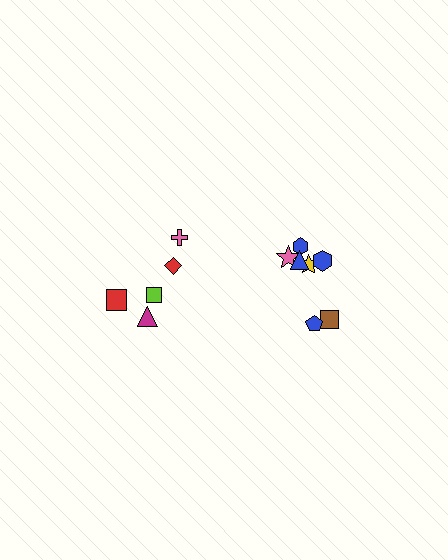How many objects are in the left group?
There are 5 objects.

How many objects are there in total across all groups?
There are 12 objects.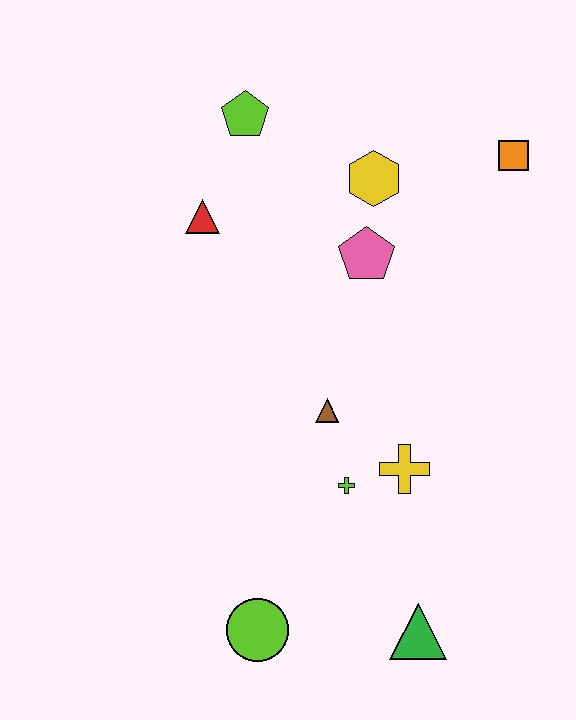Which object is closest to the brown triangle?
The lime cross is closest to the brown triangle.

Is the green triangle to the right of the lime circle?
Yes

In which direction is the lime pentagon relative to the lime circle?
The lime pentagon is above the lime circle.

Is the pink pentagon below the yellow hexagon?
Yes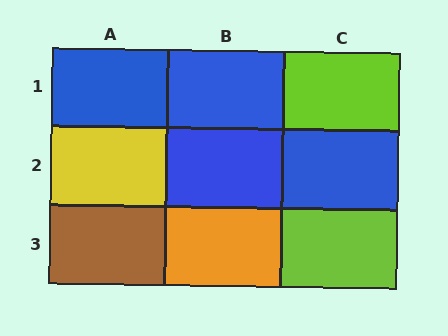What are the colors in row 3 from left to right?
Brown, orange, lime.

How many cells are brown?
1 cell is brown.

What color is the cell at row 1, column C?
Lime.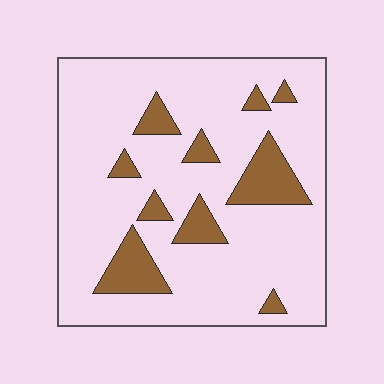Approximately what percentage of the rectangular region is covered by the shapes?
Approximately 15%.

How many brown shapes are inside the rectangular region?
10.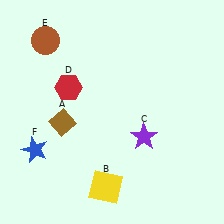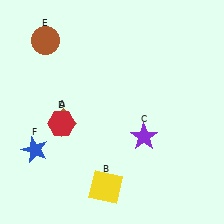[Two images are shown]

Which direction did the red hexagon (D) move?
The red hexagon (D) moved down.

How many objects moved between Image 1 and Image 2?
1 object moved between the two images.